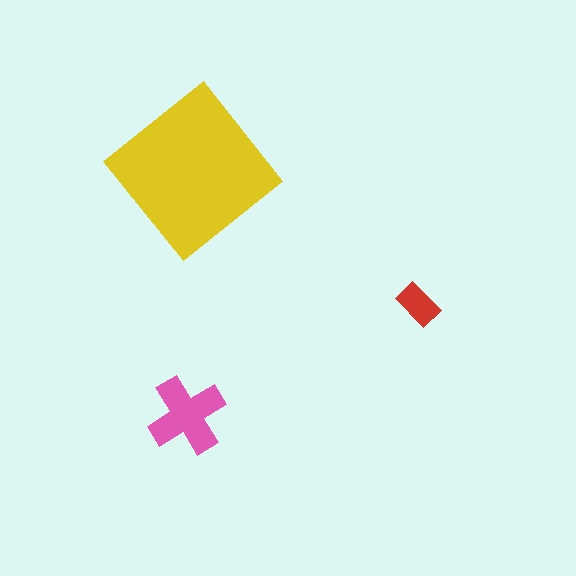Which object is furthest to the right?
The red rectangle is rightmost.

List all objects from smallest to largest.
The red rectangle, the pink cross, the yellow diamond.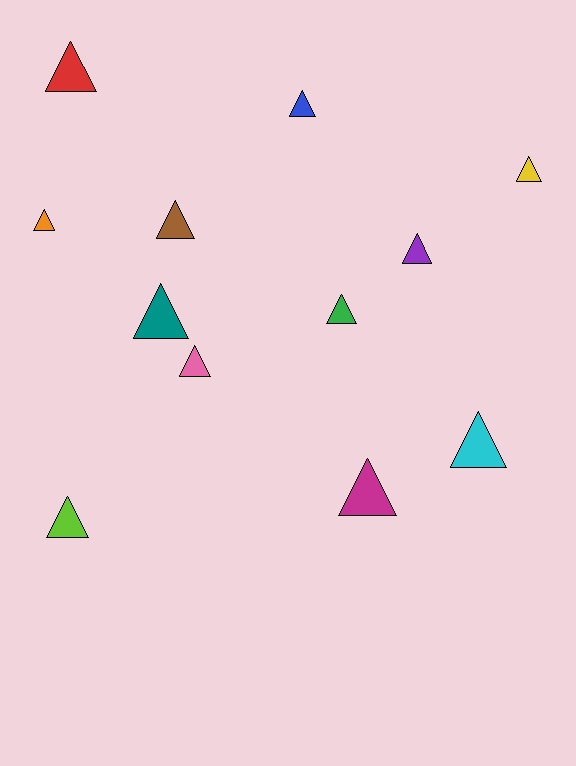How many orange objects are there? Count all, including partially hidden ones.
There is 1 orange object.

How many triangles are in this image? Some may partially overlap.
There are 12 triangles.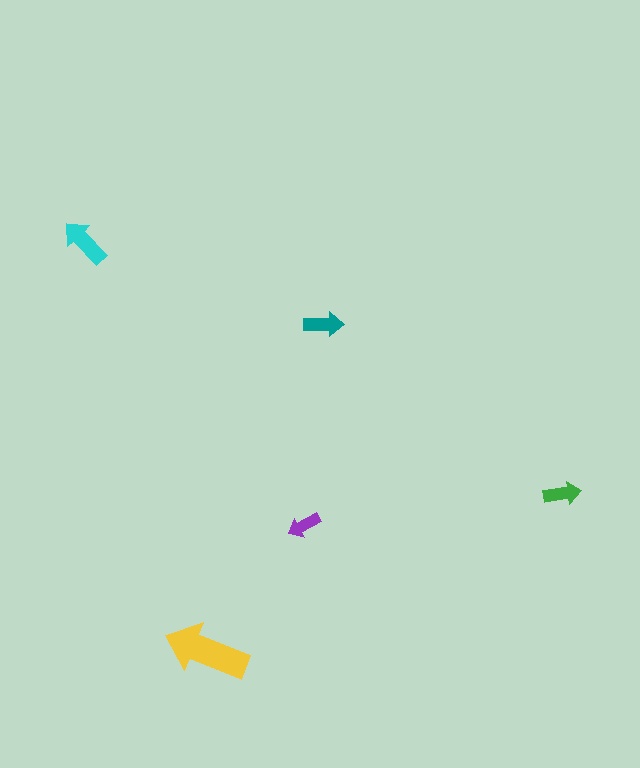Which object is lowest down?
The yellow arrow is bottommost.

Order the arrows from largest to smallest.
the yellow one, the cyan one, the teal one, the green one, the purple one.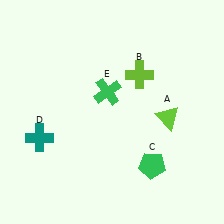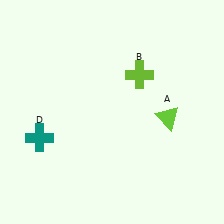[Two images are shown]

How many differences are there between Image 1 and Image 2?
There are 2 differences between the two images.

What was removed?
The green cross (E), the green pentagon (C) were removed in Image 2.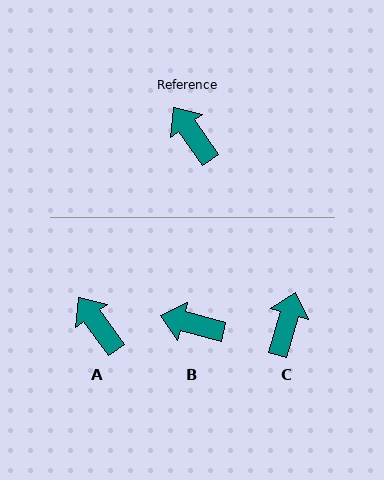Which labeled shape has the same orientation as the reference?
A.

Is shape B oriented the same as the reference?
No, it is off by about 40 degrees.